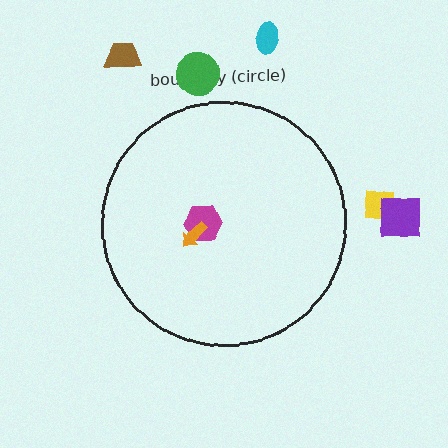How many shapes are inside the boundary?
2 inside, 5 outside.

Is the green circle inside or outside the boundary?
Outside.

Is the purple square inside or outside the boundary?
Outside.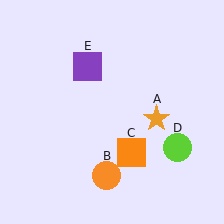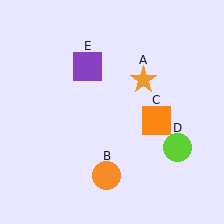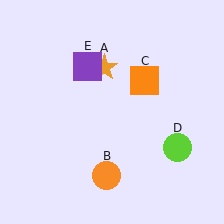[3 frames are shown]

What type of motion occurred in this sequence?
The orange star (object A), orange square (object C) rotated counterclockwise around the center of the scene.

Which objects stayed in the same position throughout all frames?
Orange circle (object B) and lime circle (object D) and purple square (object E) remained stationary.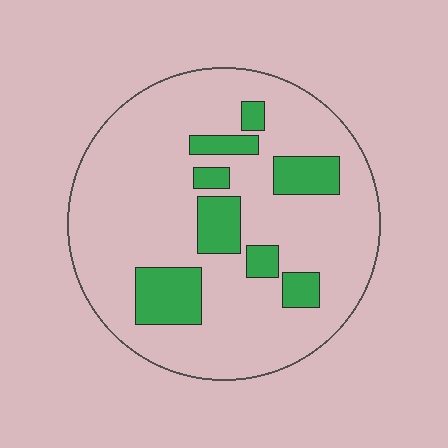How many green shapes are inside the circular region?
8.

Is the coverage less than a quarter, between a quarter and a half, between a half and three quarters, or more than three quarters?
Less than a quarter.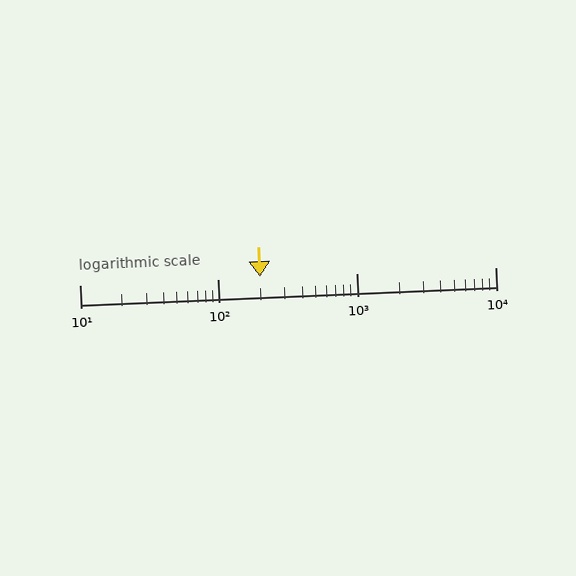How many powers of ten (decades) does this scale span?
The scale spans 3 decades, from 10 to 10000.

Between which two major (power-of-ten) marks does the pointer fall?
The pointer is between 100 and 1000.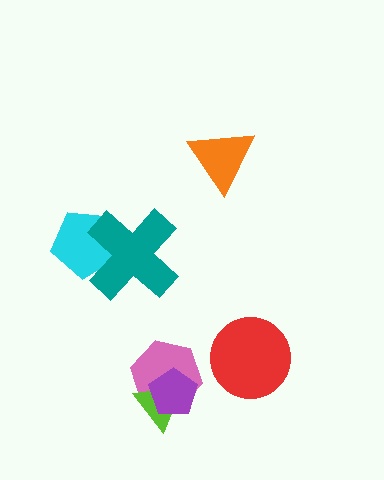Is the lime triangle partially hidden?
Yes, it is partially covered by another shape.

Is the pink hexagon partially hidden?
Yes, it is partially covered by another shape.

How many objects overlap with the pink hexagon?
2 objects overlap with the pink hexagon.